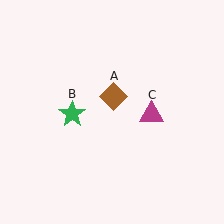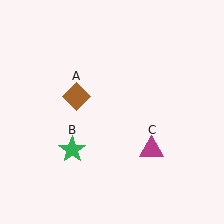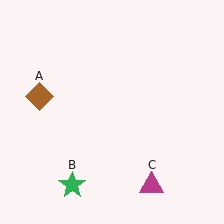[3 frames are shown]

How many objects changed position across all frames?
3 objects changed position: brown diamond (object A), green star (object B), magenta triangle (object C).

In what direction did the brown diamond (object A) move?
The brown diamond (object A) moved left.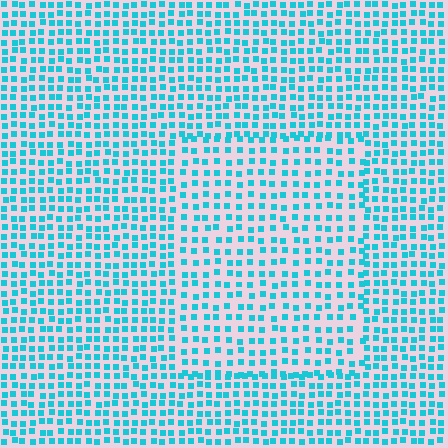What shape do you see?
I see a rectangle.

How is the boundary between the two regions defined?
The boundary is defined by a change in element density (approximately 1.4x ratio). All elements are the same color, size, and shape.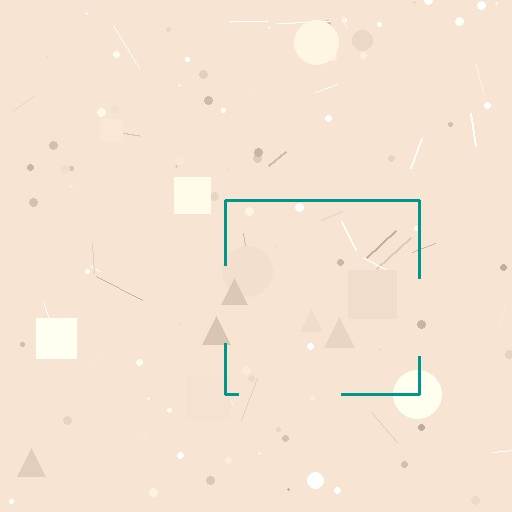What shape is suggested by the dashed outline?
The dashed outline suggests a square.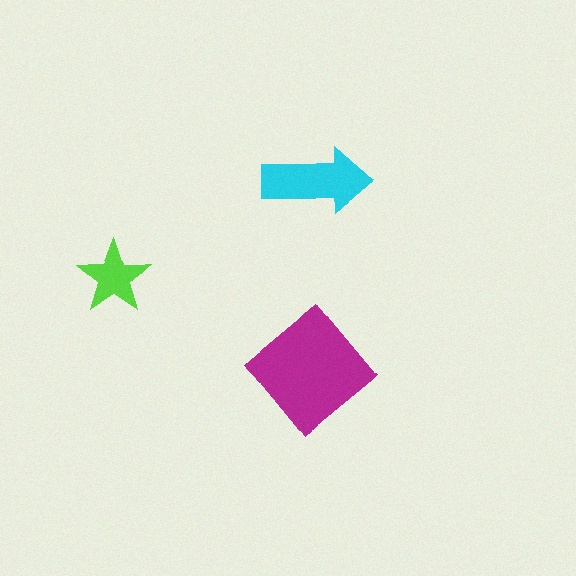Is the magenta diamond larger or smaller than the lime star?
Larger.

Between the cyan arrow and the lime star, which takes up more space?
The cyan arrow.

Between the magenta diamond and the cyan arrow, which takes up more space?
The magenta diamond.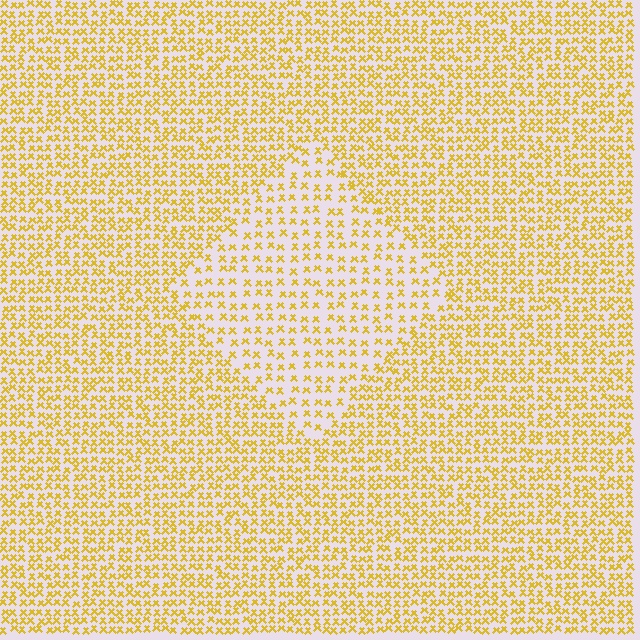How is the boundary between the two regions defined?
The boundary is defined by a change in element density (approximately 1.8x ratio). All elements are the same color, size, and shape.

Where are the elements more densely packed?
The elements are more densely packed outside the diamond boundary.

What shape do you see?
I see a diamond.